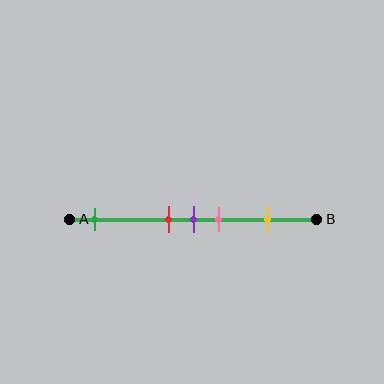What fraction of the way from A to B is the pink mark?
The pink mark is approximately 60% (0.6) of the way from A to B.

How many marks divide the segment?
There are 5 marks dividing the segment.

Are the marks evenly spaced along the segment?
No, the marks are not evenly spaced.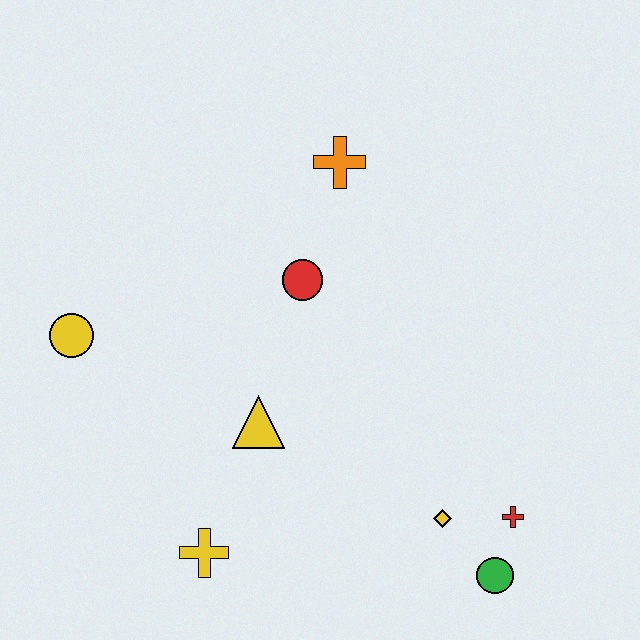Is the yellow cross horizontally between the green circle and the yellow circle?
Yes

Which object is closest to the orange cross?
The red circle is closest to the orange cross.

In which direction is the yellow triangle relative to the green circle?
The yellow triangle is to the left of the green circle.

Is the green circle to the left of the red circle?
No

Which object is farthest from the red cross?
The yellow circle is farthest from the red cross.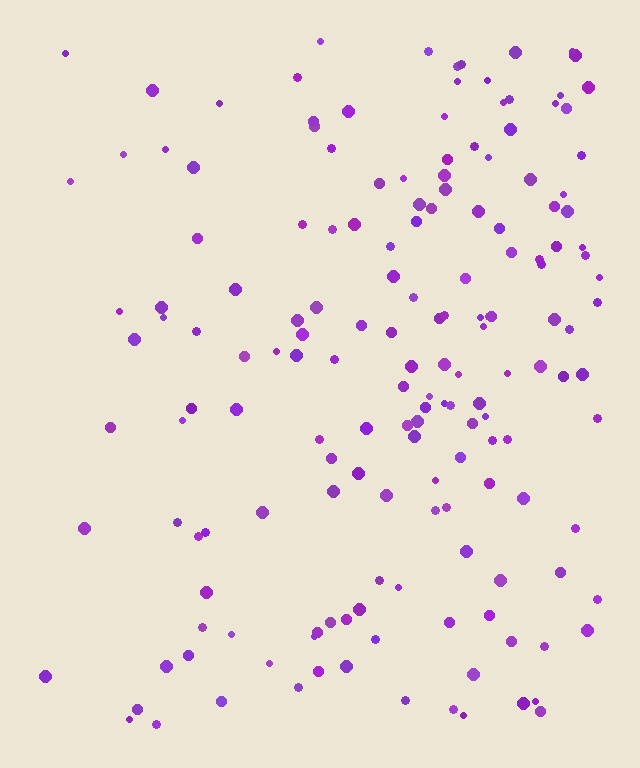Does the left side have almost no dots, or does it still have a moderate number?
Still a moderate number, just noticeably fewer than the right.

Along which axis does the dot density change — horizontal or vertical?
Horizontal.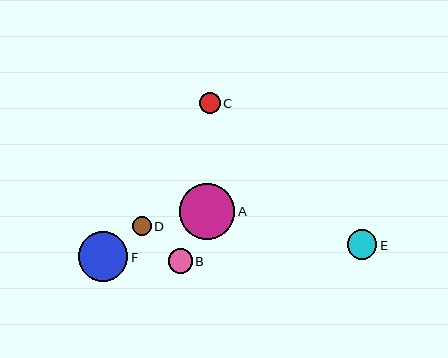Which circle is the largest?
Circle A is the largest with a size of approximately 56 pixels.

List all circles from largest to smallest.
From largest to smallest: A, F, E, B, C, D.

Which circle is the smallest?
Circle D is the smallest with a size of approximately 19 pixels.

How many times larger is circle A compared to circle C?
Circle A is approximately 2.7 times the size of circle C.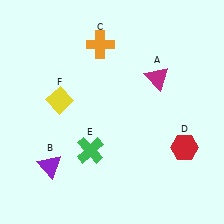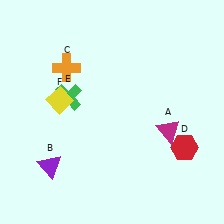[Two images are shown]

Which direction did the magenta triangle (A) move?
The magenta triangle (A) moved down.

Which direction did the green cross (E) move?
The green cross (E) moved up.